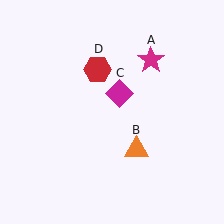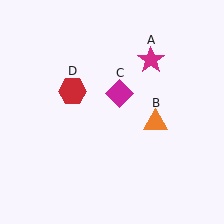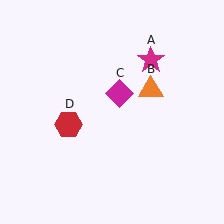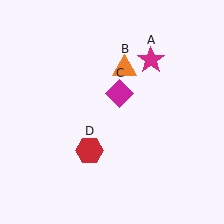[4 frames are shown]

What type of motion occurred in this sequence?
The orange triangle (object B), red hexagon (object D) rotated counterclockwise around the center of the scene.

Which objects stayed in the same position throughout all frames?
Magenta star (object A) and magenta diamond (object C) remained stationary.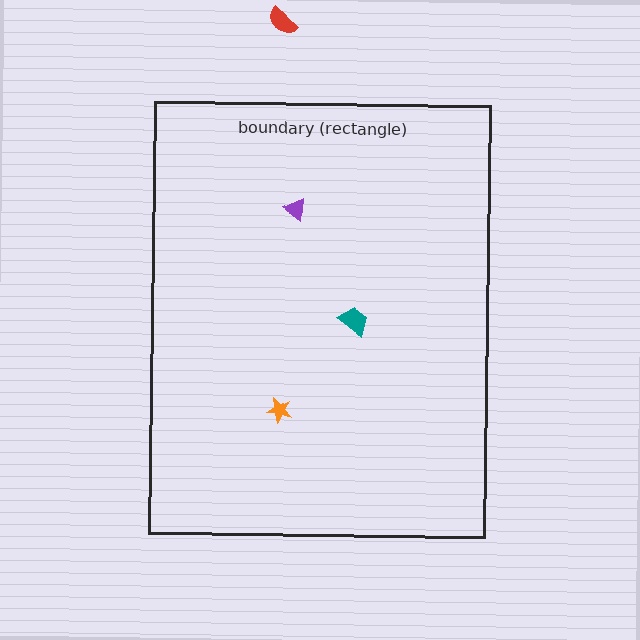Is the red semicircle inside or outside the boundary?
Outside.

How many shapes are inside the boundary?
3 inside, 1 outside.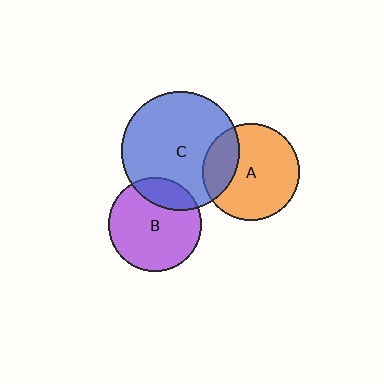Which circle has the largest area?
Circle C (blue).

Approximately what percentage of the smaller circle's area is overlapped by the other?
Approximately 20%.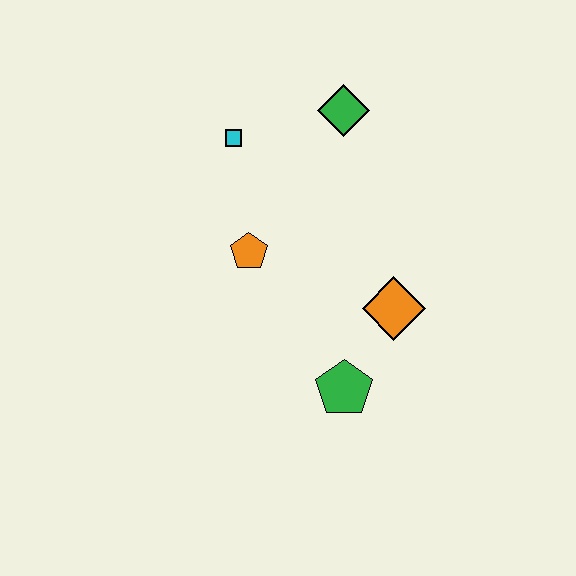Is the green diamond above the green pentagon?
Yes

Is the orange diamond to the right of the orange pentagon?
Yes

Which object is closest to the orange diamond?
The green pentagon is closest to the orange diamond.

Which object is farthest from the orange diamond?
The cyan square is farthest from the orange diamond.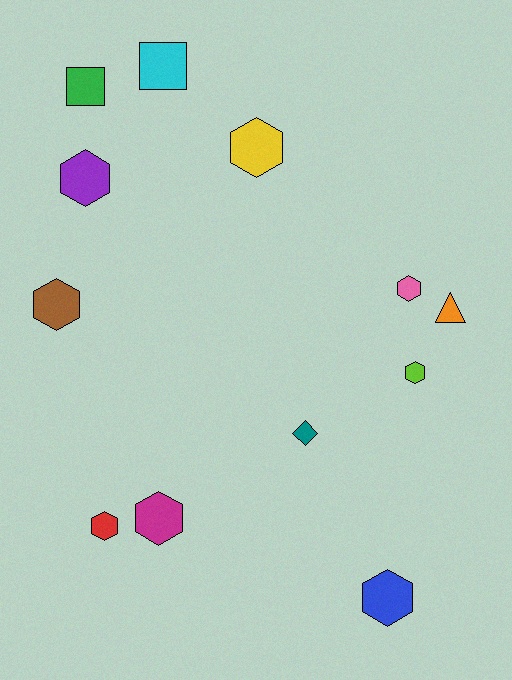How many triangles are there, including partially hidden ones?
There is 1 triangle.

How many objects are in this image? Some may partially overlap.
There are 12 objects.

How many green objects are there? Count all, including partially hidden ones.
There is 1 green object.